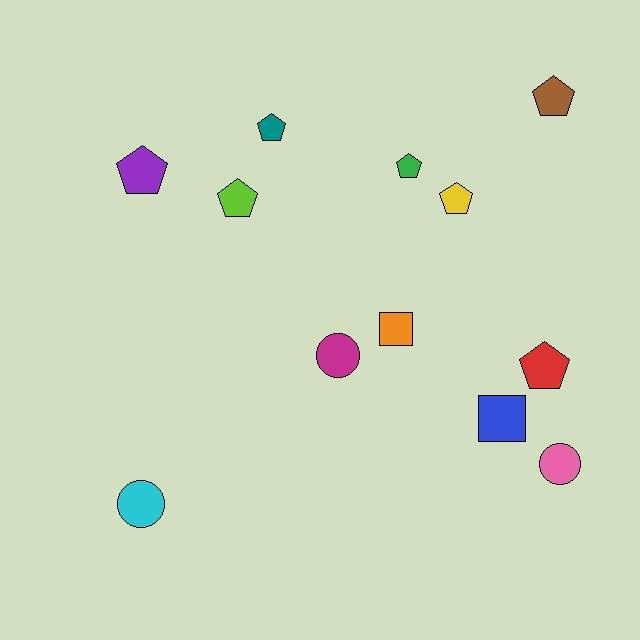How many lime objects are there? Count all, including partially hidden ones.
There is 1 lime object.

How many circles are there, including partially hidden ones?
There are 3 circles.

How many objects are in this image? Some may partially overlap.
There are 12 objects.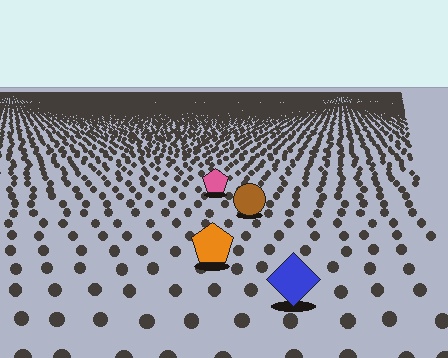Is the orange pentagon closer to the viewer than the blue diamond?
No. The blue diamond is closer — you can tell from the texture gradient: the ground texture is coarser near it.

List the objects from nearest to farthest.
From nearest to farthest: the blue diamond, the orange pentagon, the brown circle, the pink pentagon.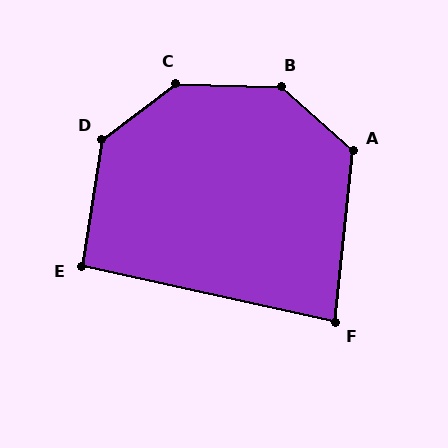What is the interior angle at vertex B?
Approximately 140 degrees (obtuse).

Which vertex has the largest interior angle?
C, at approximately 141 degrees.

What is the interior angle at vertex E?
Approximately 93 degrees (approximately right).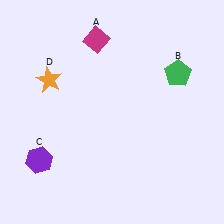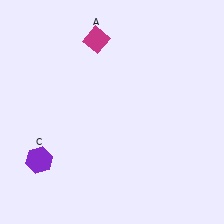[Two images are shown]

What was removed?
The green pentagon (B), the orange star (D) were removed in Image 2.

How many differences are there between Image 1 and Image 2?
There are 2 differences between the two images.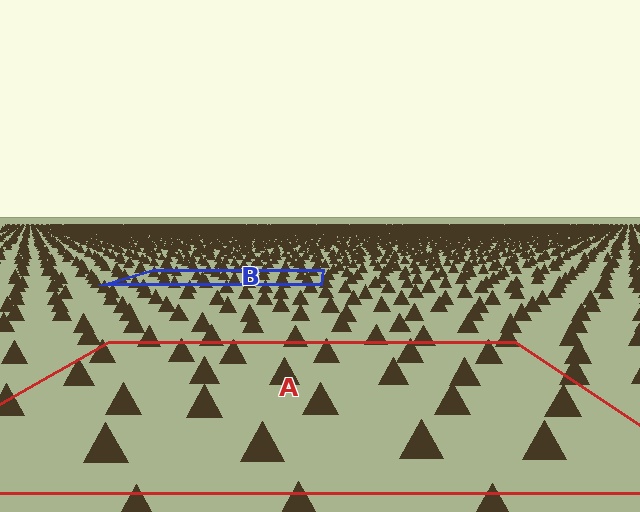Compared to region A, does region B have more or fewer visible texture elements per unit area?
Region B has more texture elements per unit area — they are packed more densely because it is farther away.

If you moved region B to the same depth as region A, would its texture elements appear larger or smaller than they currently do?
They would appear larger. At a closer depth, the same texture elements are projected at a bigger on-screen size.